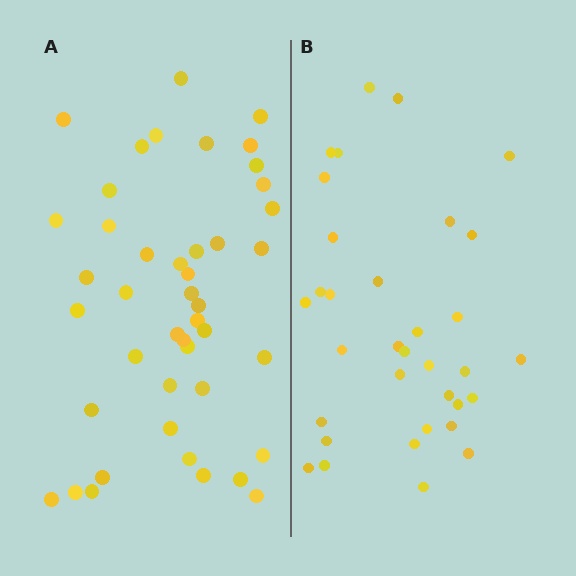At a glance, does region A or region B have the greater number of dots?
Region A (the left region) has more dots.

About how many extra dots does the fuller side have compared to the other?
Region A has roughly 10 or so more dots than region B.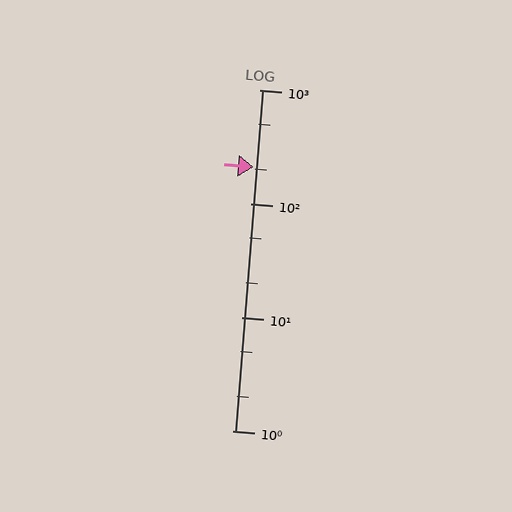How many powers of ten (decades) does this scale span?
The scale spans 3 decades, from 1 to 1000.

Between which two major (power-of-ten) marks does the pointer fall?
The pointer is between 100 and 1000.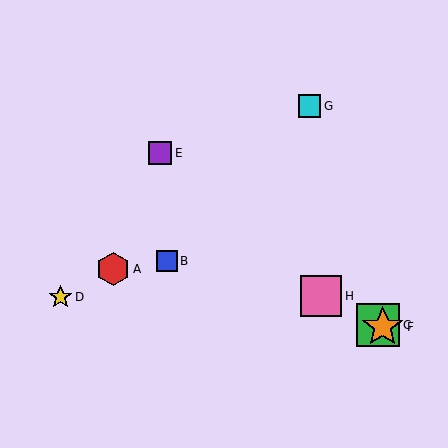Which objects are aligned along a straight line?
Objects C, F, H are aligned along a straight line.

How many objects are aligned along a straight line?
3 objects (C, F, H) are aligned along a straight line.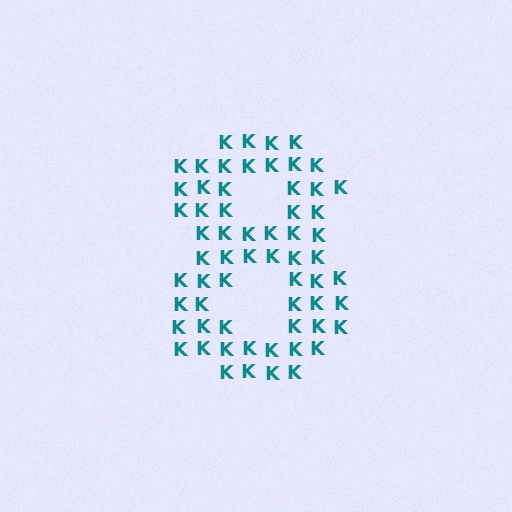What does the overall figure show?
The overall figure shows the digit 8.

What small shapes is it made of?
It is made of small letter K's.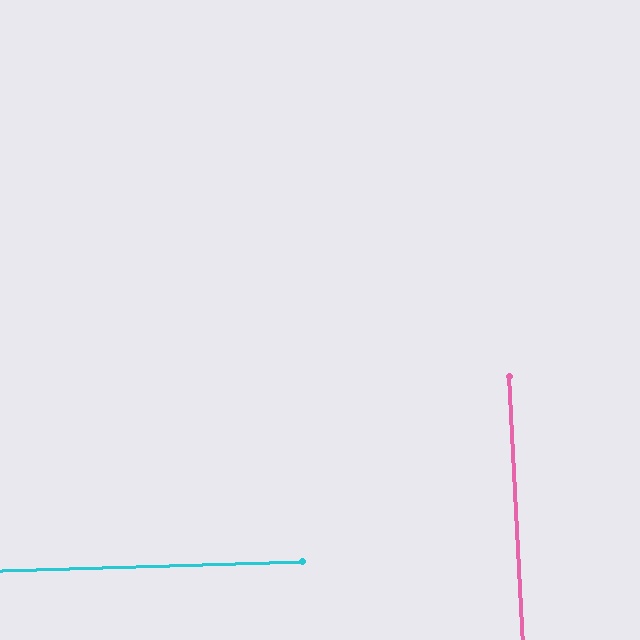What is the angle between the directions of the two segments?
Approximately 89 degrees.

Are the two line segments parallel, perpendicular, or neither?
Perpendicular — they meet at approximately 89°.